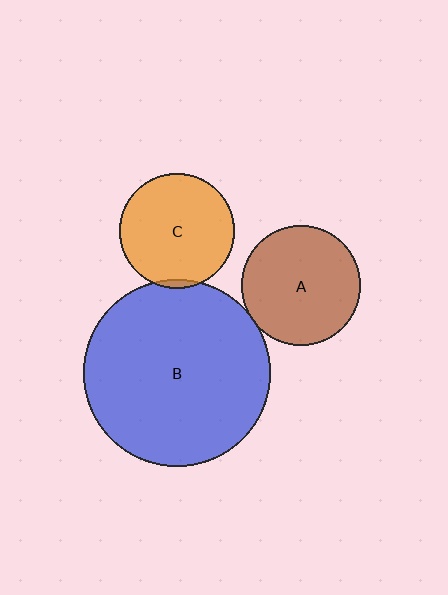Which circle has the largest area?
Circle B (blue).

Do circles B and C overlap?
Yes.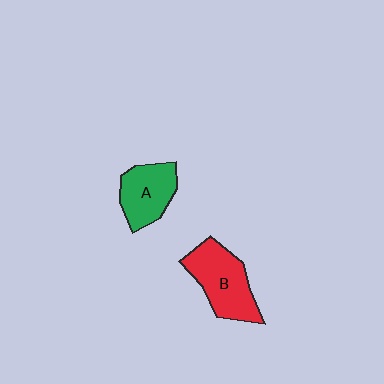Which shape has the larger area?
Shape B (red).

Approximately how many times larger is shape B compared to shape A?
Approximately 1.3 times.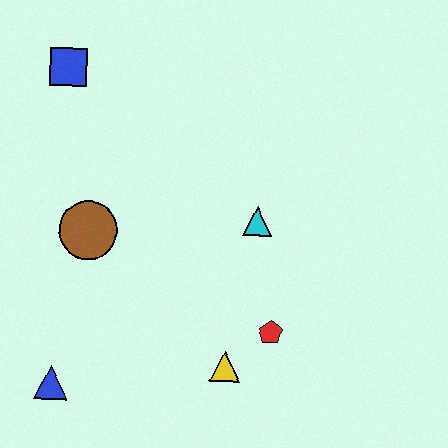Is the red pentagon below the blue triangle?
No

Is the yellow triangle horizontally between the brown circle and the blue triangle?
No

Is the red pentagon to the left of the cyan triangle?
No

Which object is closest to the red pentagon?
The yellow triangle is closest to the red pentagon.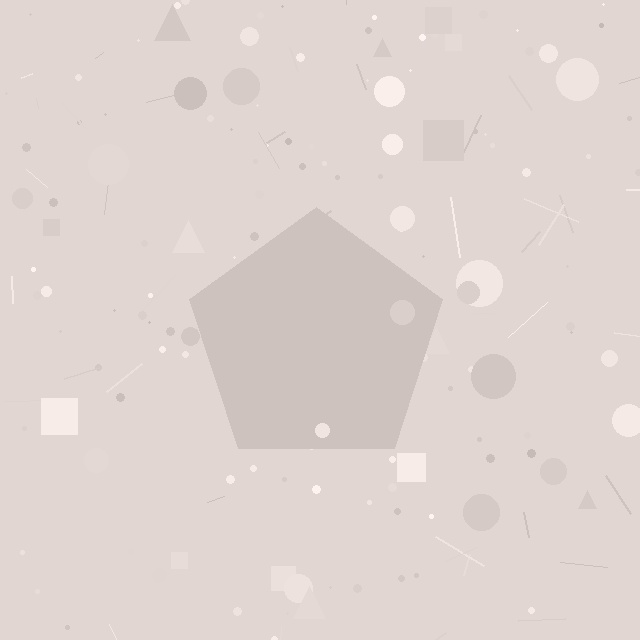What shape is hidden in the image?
A pentagon is hidden in the image.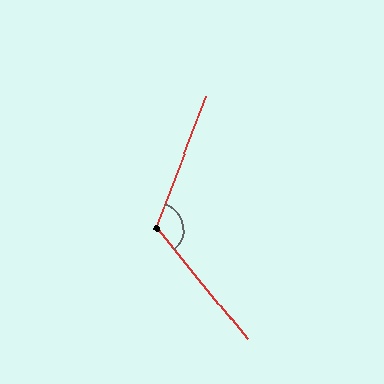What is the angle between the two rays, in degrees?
Approximately 120 degrees.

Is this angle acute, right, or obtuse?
It is obtuse.